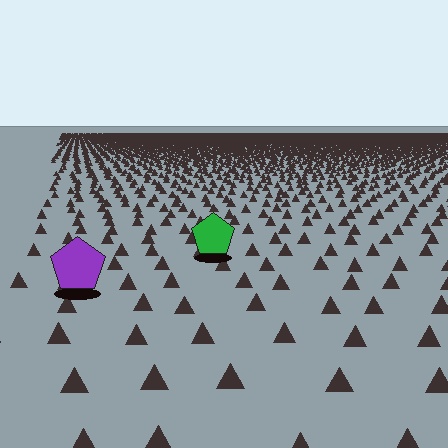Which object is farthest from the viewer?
The green pentagon is farthest from the viewer. It appears smaller and the ground texture around it is denser.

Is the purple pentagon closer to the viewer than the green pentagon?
Yes. The purple pentagon is closer — you can tell from the texture gradient: the ground texture is coarser near it.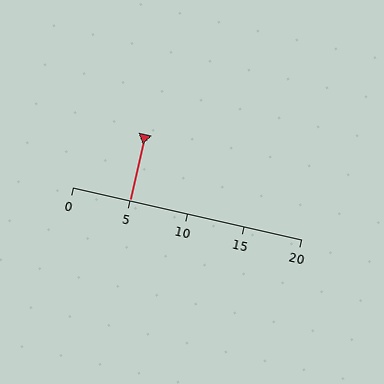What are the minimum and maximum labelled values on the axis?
The axis runs from 0 to 20.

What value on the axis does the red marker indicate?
The marker indicates approximately 5.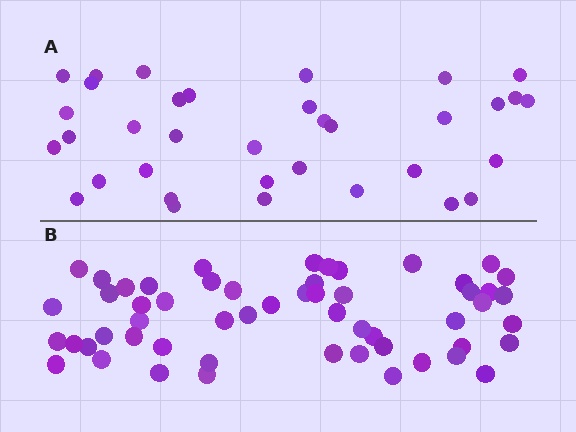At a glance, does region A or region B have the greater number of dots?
Region B (the bottom region) has more dots.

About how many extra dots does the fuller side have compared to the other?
Region B has approximately 20 more dots than region A.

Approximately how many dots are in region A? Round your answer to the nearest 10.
About 40 dots. (The exact count is 35, which rounds to 40.)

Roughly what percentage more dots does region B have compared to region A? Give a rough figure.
About 55% more.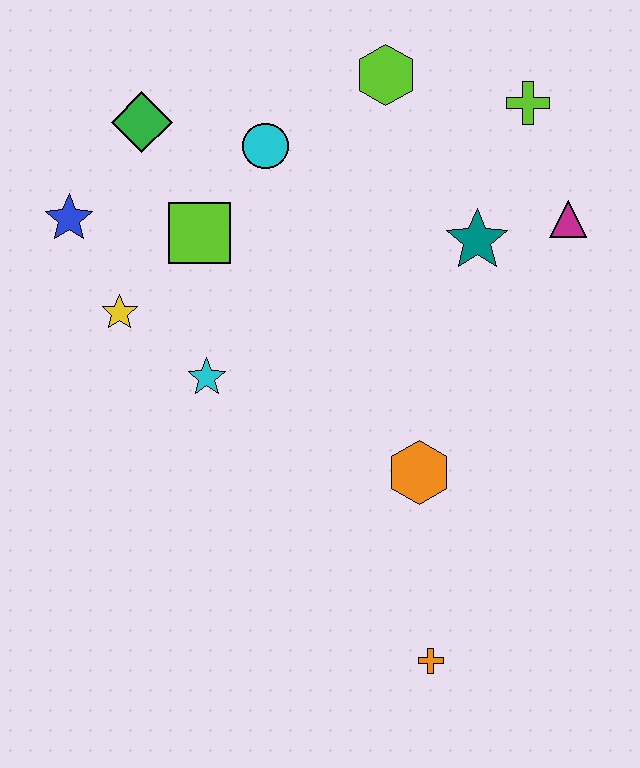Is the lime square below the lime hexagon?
Yes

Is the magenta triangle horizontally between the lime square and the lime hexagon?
No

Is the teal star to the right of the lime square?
Yes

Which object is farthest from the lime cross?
The orange cross is farthest from the lime cross.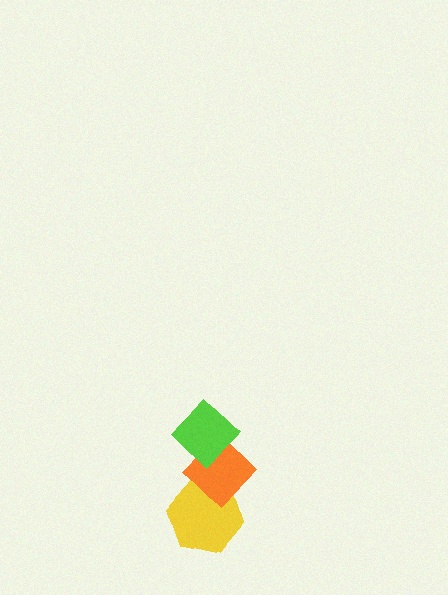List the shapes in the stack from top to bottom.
From top to bottom: the lime diamond, the orange diamond, the yellow hexagon.